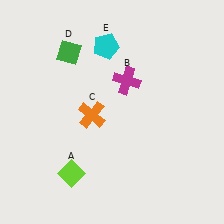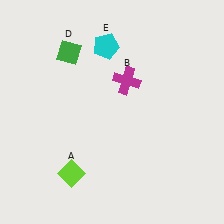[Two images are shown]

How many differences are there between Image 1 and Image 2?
There is 1 difference between the two images.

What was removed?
The orange cross (C) was removed in Image 2.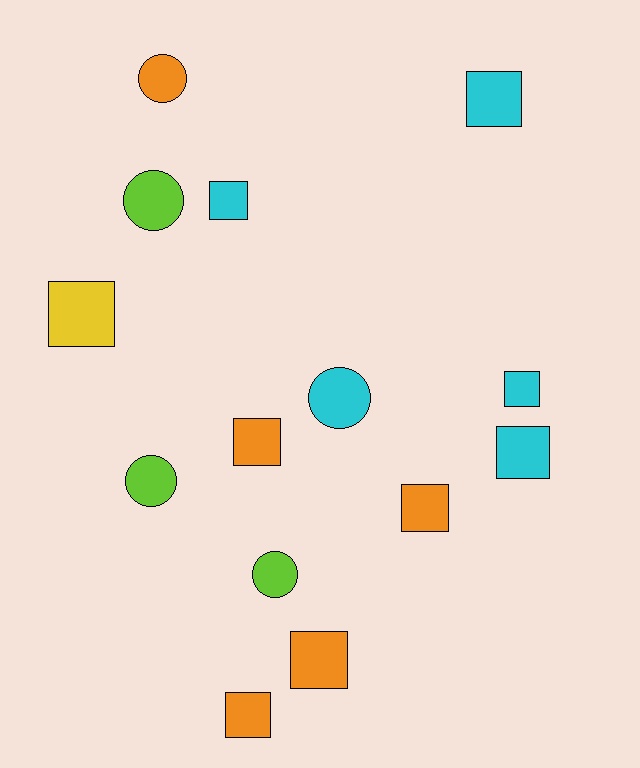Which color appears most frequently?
Orange, with 5 objects.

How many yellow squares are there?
There is 1 yellow square.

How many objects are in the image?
There are 14 objects.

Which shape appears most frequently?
Square, with 9 objects.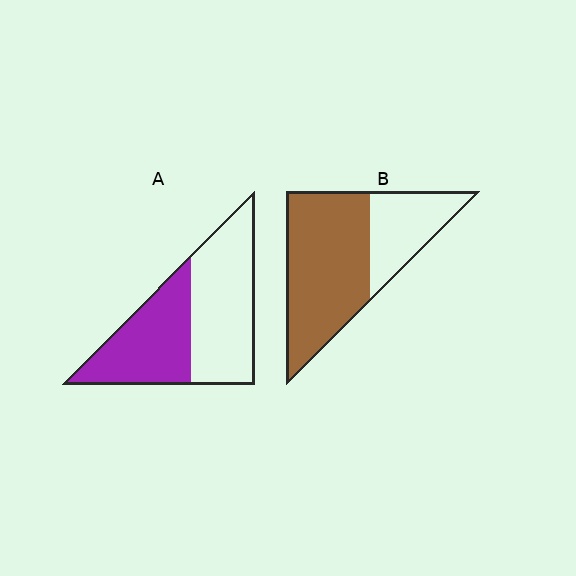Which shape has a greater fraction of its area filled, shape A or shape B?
Shape B.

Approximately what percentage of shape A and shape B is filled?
A is approximately 45% and B is approximately 70%.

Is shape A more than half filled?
No.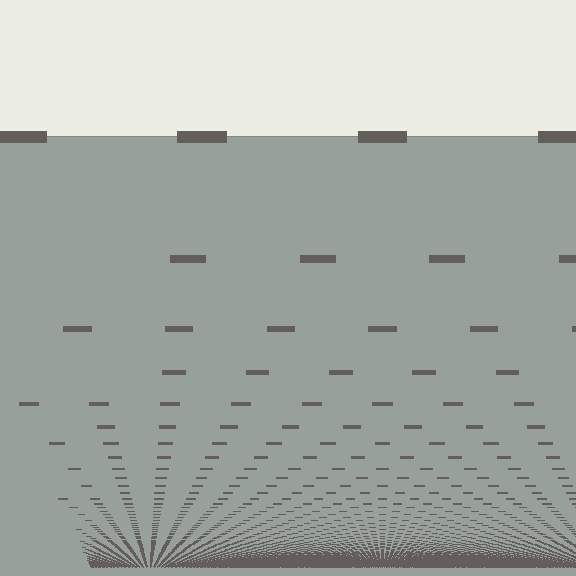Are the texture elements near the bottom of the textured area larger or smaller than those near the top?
Smaller. The gradient is inverted — elements near the bottom are smaller and denser.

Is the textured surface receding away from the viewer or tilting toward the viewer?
The surface appears to tilt toward the viewer. Texture elements get larger and sparser toward the top.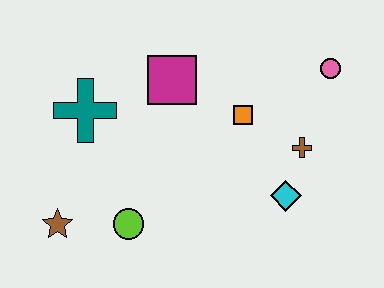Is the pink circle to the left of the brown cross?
No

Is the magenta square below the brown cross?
No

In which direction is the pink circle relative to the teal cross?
The pink circle is to the right of the teal cross.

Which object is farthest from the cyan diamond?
The brown star is farthest from the cyan diamond.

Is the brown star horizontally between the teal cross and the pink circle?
No